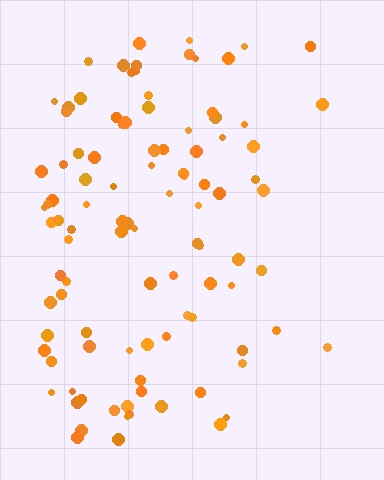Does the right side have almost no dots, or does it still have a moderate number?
Still a moderate number, just noticeably fewer than the left.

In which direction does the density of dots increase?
From right to left, with the left side densest.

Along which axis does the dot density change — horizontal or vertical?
Horizontal.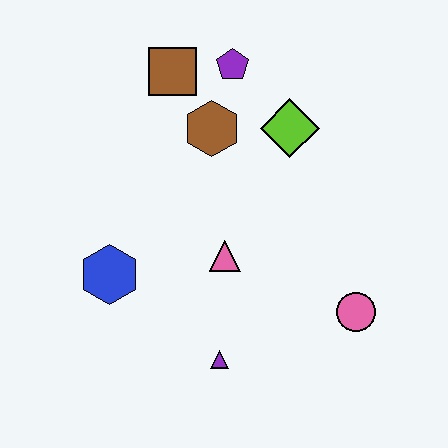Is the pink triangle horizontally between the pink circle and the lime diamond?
No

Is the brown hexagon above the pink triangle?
Yes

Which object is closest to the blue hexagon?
The pink triangle is closest to the blue hexagon.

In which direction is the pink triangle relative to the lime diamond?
The pink triangle is below the lime diamond.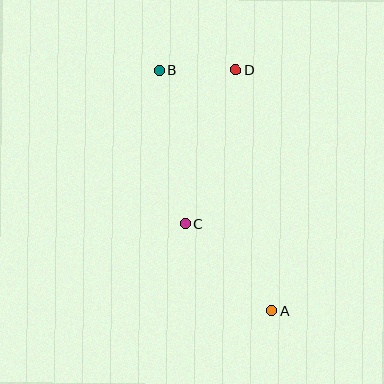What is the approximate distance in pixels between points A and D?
The distance between A and D is approximately 244 pixels.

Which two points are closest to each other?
Points B and D are closest to each other.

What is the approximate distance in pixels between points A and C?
The distance between A and C is approximately 123 pixels.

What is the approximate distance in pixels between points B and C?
The distance between B and C is approximately 156 pixels.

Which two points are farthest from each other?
Points A and B are farthest from each other.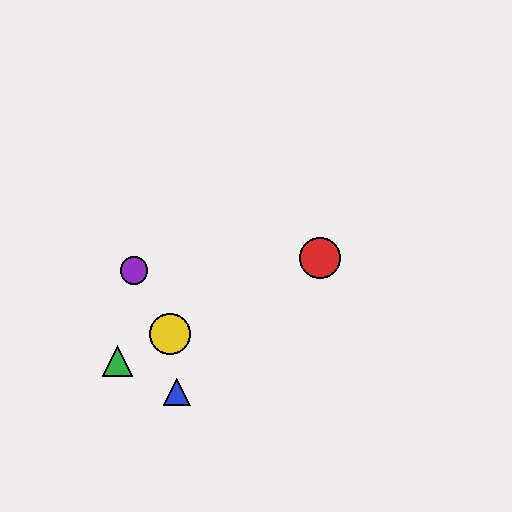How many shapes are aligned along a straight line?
3 shapes (the red circle, the green triangle, the yellow circle) are aligned along a straight line.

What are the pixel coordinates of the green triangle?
The green triangle is at (117, 361).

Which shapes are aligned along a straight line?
The red circle, the green triangle, the yellow circle are aligned along a straight line.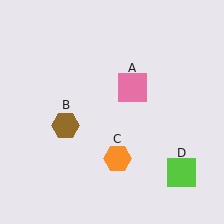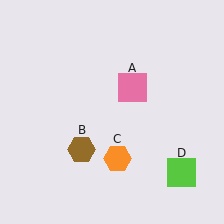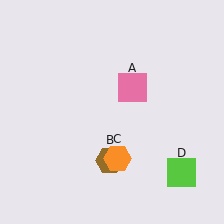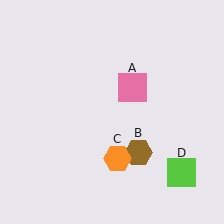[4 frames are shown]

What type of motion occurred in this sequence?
The brown hexagon (object B) rotated counterclockwise around the center of the scene.